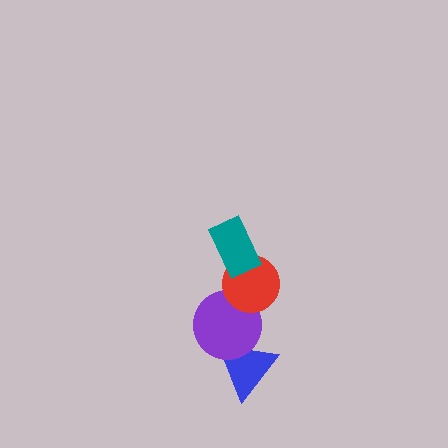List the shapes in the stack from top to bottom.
From top to bottom: the teal rectangle, the red circle, the purple circle, the blue triangle.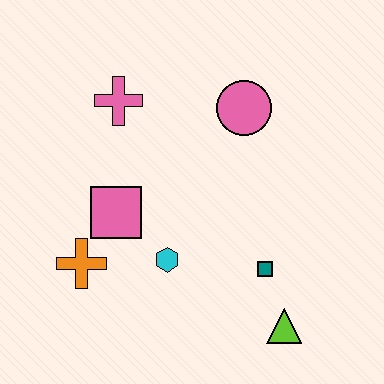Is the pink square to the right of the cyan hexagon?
No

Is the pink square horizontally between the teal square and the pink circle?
No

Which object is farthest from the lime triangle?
The pink cross is farthest from the lime triangle.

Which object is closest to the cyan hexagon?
The pink square is closest to the cyan hexagon.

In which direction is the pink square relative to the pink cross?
The pink square is below the pink cross.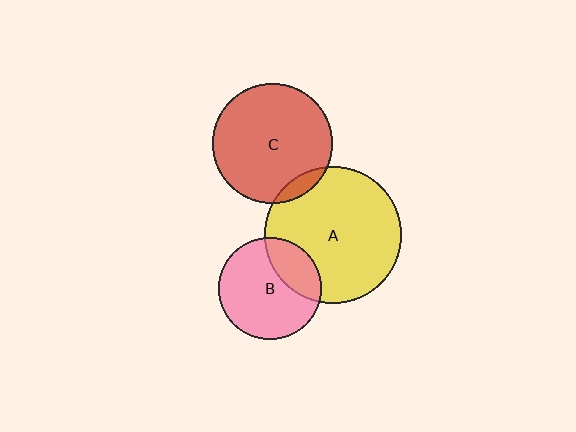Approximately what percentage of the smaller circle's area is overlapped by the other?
Approximately 10%.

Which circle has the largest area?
Circle A (yellow).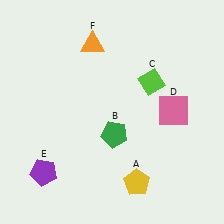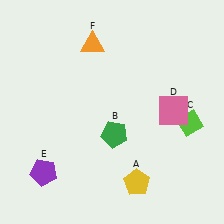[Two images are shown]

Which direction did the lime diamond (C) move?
The lime diamond (C) moved down.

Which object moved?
The lime diamond (C) moved down.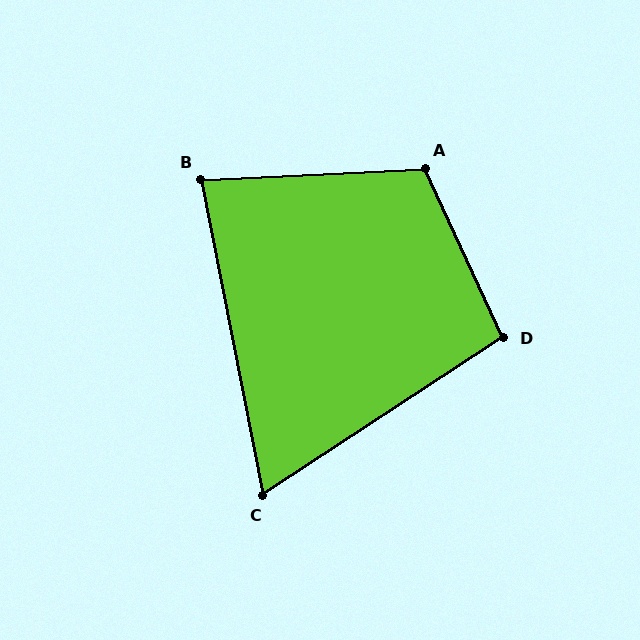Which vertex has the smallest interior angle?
C, at approximately 68 degrees.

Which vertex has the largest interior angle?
A, at approximately 112 degrees.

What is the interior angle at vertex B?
Approximately 81 degrees (acute).